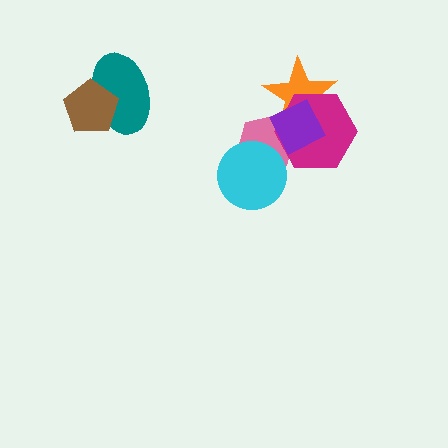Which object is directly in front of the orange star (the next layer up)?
The pink hexagon is directly in front of the orange star.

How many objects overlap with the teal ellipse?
1 object overlaps with the teal ellipse.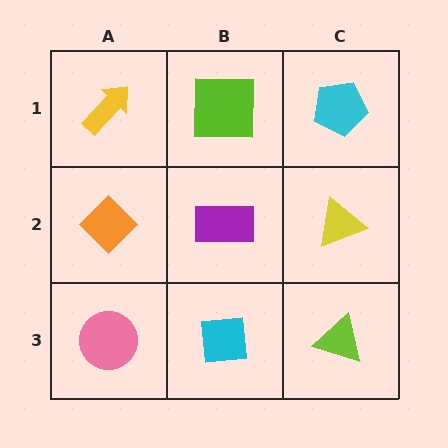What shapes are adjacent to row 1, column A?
An orange diamond (row 2, column A), a lime square (row 1, column B).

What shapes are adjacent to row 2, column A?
A yellow arrow (row 1, column A), a pink circle (row 3, column A), a purple rectangle (row 2, column B).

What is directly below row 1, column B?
A purple rectangle.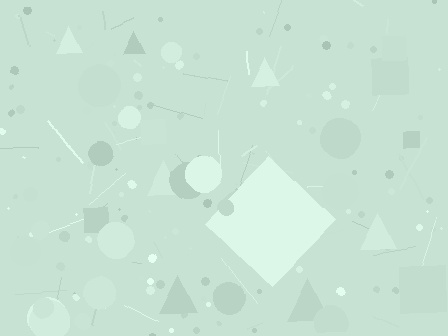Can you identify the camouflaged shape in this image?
The camouflaged shape is a diamond.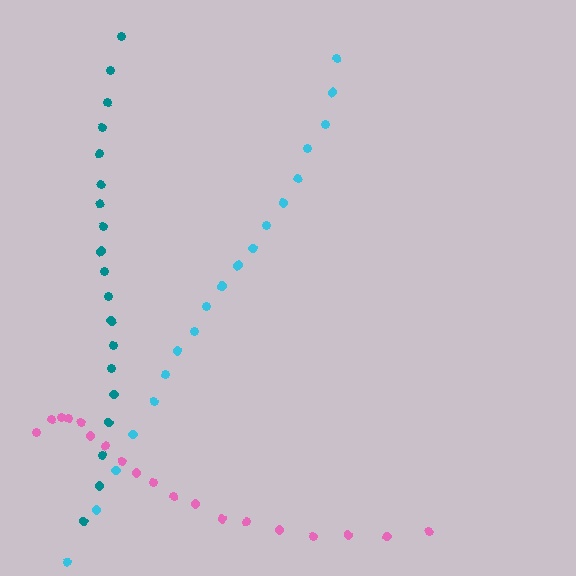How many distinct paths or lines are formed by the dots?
There are 3 distinct paths.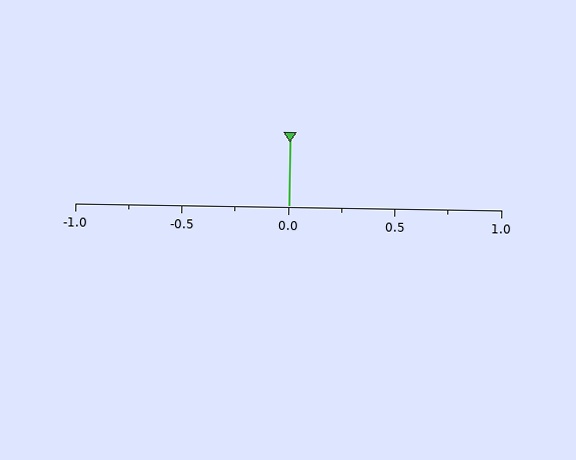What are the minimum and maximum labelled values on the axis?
The axis runs from -1.0 to 1.0.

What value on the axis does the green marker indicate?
The marker indicates approximately 0.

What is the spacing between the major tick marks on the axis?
The major ticks are spaced 0.5 apart.